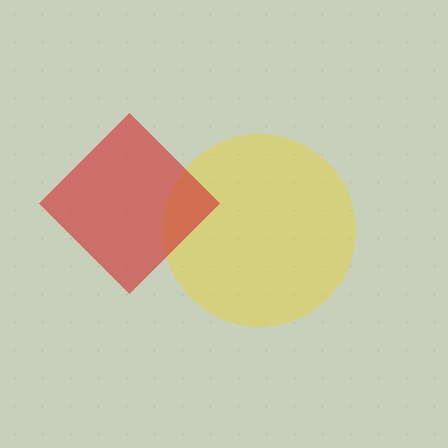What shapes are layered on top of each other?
The layered shapes are: a yellow circle, a red diamond.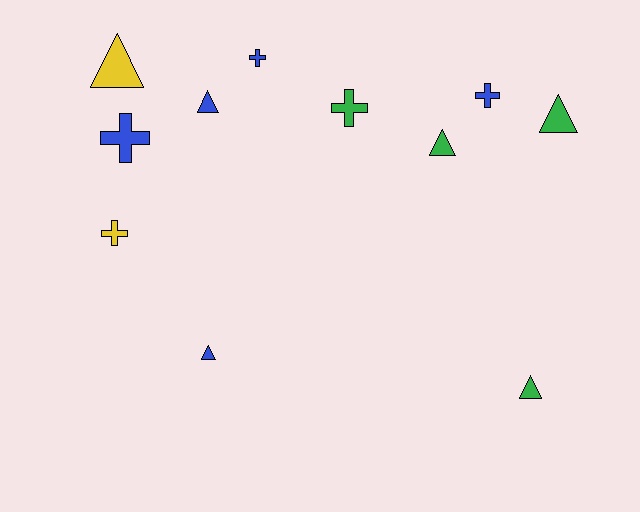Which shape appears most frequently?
Triangle, with 6 objects.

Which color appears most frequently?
Blue, with 5 objects.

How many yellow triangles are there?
There is 1 yellow triangle.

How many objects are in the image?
There are 11 objects.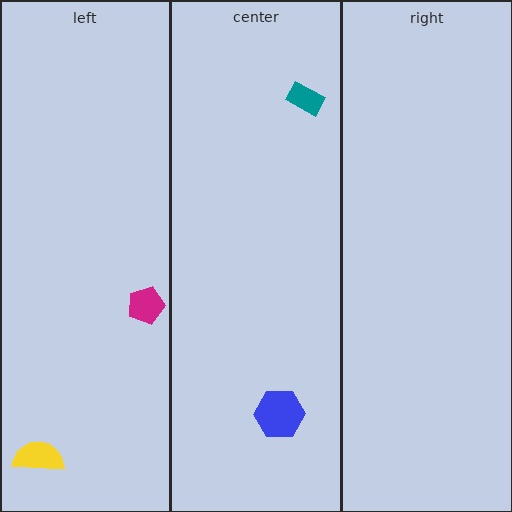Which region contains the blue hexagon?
The center region.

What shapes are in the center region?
The teal rectangle, the blue hexagon.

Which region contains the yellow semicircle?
The left region.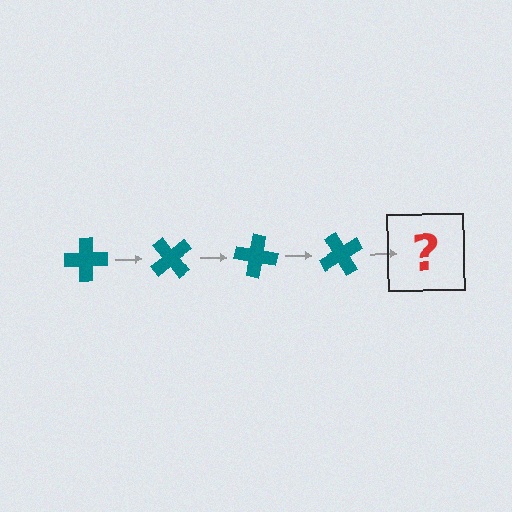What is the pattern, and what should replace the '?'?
The pattern is that the cross rotates 50 degrees each step. The '?' should be a teal cross rotated 200 degrees.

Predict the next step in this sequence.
The next step is a teal cross rotated 200 degrees.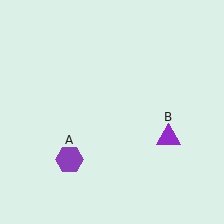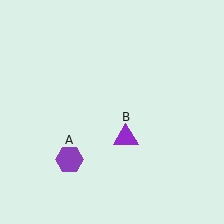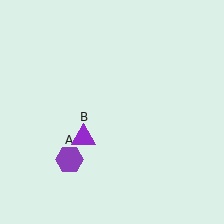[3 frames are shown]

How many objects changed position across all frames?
1 object changed position: purple triangle (object B).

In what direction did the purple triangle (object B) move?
The purple triangle (object B) moved left.